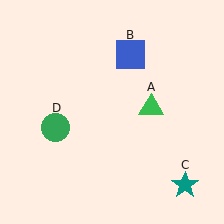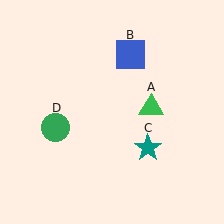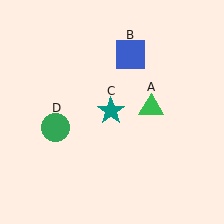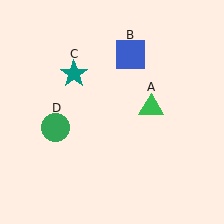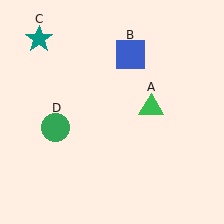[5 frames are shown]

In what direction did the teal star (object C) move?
The teal star (object C) moved up and to the left.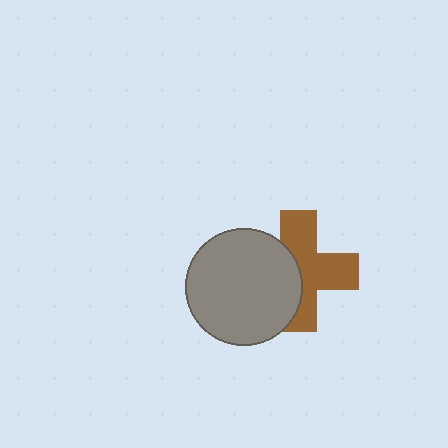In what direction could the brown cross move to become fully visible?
The brown cross could move right. That would shift it out from behind the gray circle entirely.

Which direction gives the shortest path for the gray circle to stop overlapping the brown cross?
Moving left gives the shortest separation.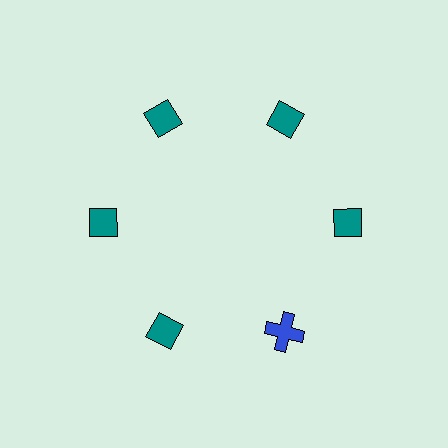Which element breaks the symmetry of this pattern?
The blue cross at roughly the 5 o'clock position breaks the symmetry. All other shapes are teal diamonds.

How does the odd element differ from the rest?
It differs in both color (blue instead of teal) and shape (cross instead of diamond).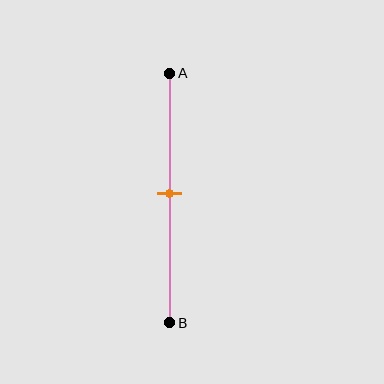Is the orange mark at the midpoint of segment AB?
Yes, the mark is approximately at the midpoint.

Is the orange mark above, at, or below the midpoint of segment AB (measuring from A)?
The orange mark is approximately at the midpoint of segment AB.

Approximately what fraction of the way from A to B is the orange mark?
The orange mark is approximately 50% of the way from A to B.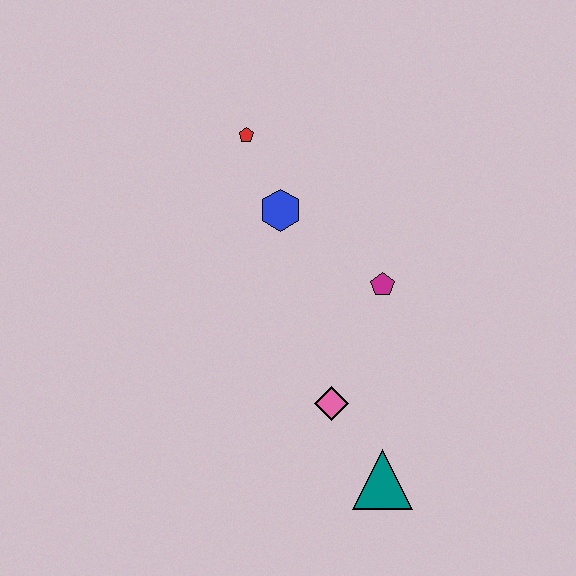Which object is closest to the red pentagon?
The blue hexagon is closest to the red pentagon.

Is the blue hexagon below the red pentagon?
Yes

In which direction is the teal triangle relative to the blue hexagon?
The teal triangle is below the blue hexagon.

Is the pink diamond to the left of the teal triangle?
Yes